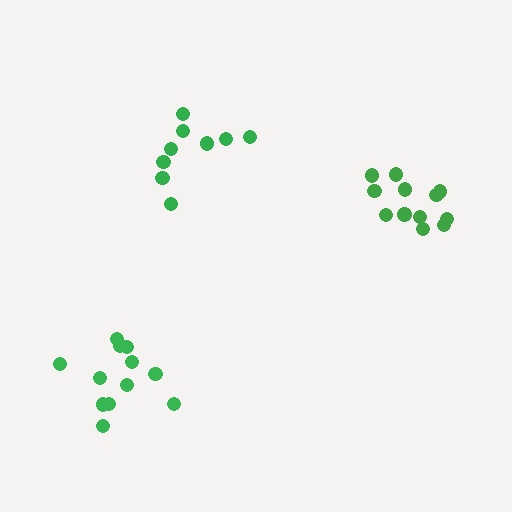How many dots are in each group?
Group 1: 12 dots, Group 2: 9 dots, Group 3: 12 dots (33 total).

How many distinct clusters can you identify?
There are 3 distinct clusters.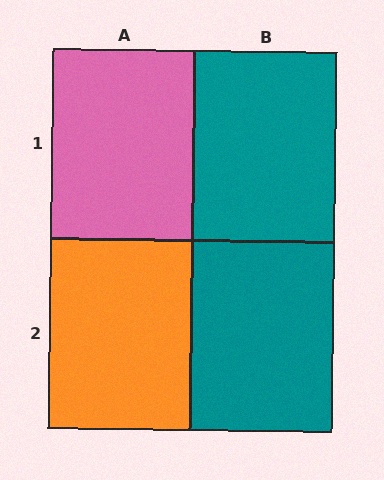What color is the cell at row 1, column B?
Teal.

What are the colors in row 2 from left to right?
Orange, teal.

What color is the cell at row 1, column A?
Pink.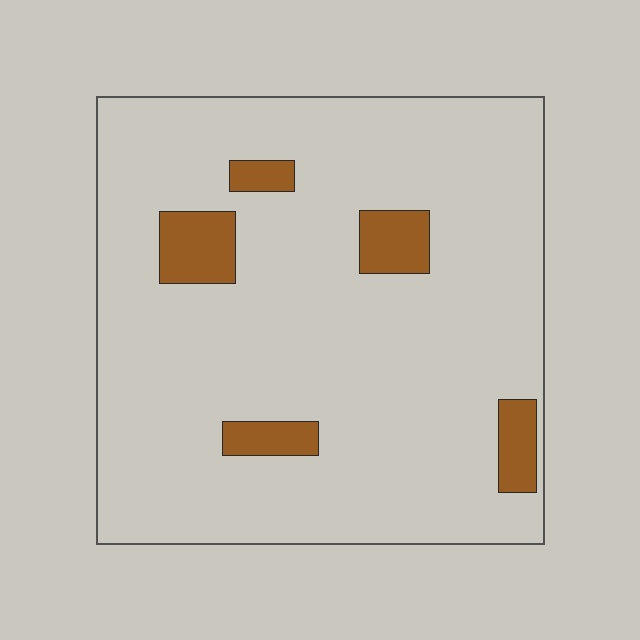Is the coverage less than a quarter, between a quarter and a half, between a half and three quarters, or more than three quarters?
Less than a quarter.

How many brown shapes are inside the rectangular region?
5.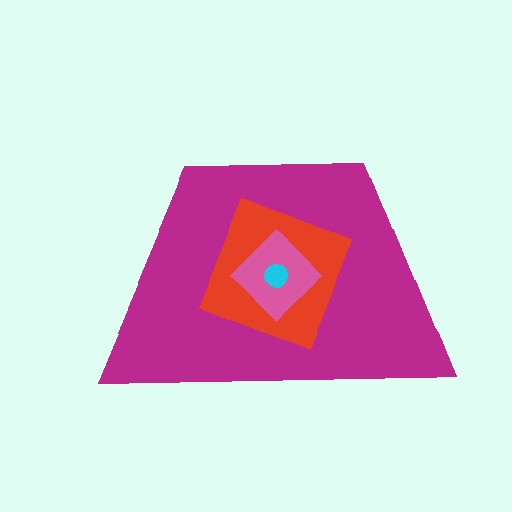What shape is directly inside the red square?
The pink diamond.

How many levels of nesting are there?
4.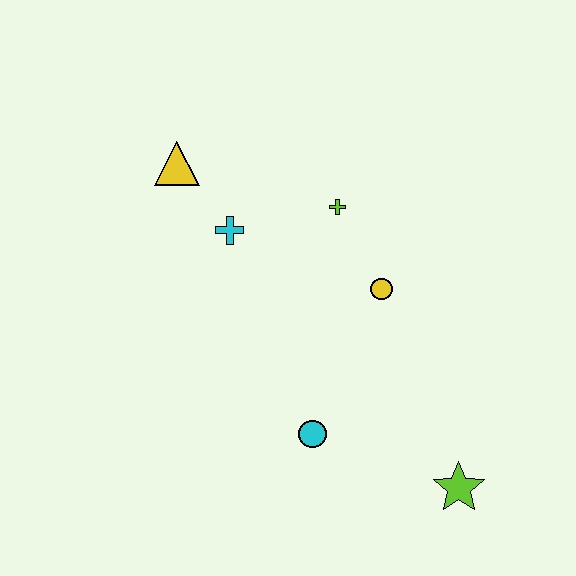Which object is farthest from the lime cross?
The lime star is farthest from the lime cross.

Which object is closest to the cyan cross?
The yellow triangle is closest to the cyan cross.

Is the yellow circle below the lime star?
No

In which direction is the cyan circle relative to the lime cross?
The cyan circle is below the lime cross.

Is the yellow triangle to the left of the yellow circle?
Yes